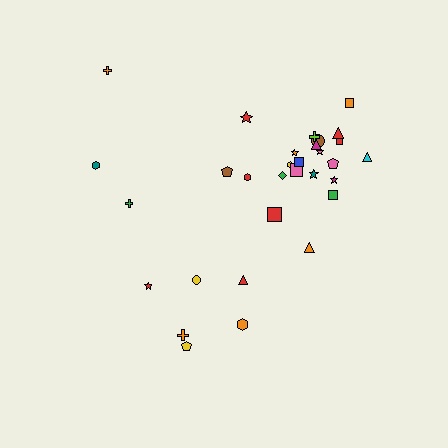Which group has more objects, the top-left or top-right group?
The top-right group.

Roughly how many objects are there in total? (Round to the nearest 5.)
Roughly 30 objects in total.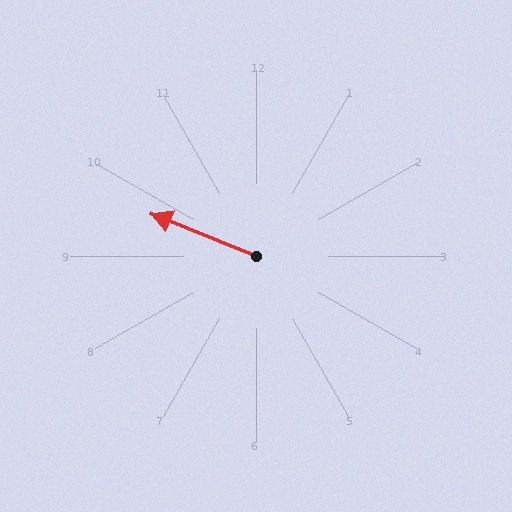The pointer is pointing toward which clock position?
Roughly 10 o'clock.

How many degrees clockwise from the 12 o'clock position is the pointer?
Approximately 292 degrees.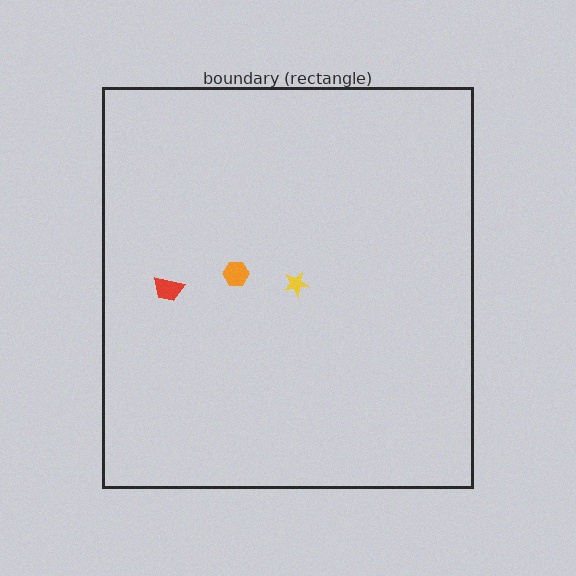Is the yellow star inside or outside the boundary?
Inside.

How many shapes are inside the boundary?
3 inside, 0 outside.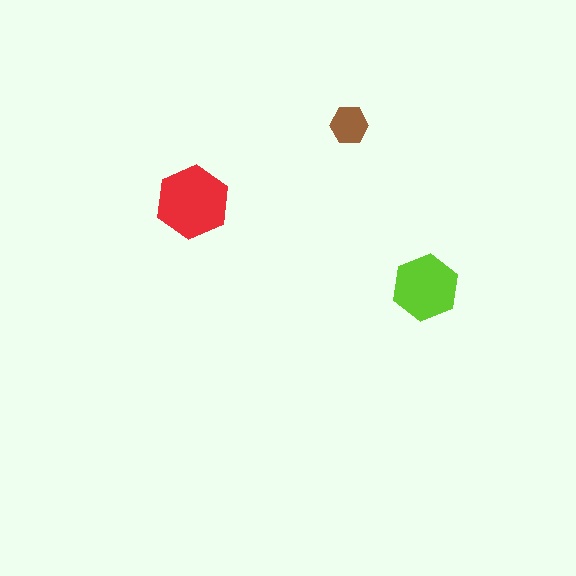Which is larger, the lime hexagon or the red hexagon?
The red one.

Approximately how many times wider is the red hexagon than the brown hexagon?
About 2 times wider.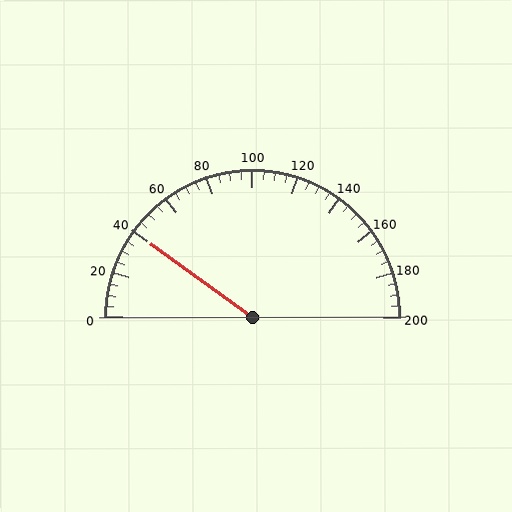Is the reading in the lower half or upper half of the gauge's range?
The reading is in the lower half of the range (0 to 200).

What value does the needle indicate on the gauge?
The needle indicates approximately 40.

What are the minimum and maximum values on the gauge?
The gauge ranges from 0 to 200.